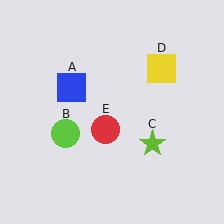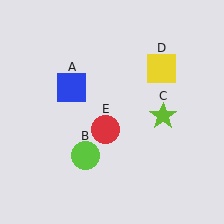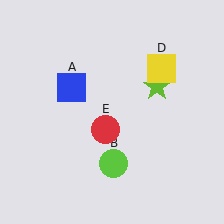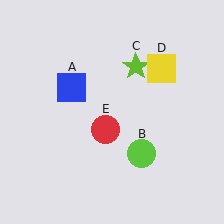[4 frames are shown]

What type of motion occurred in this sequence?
The lime circle (object B), lime star (object C) rotated counterclockwise around the center of the scene.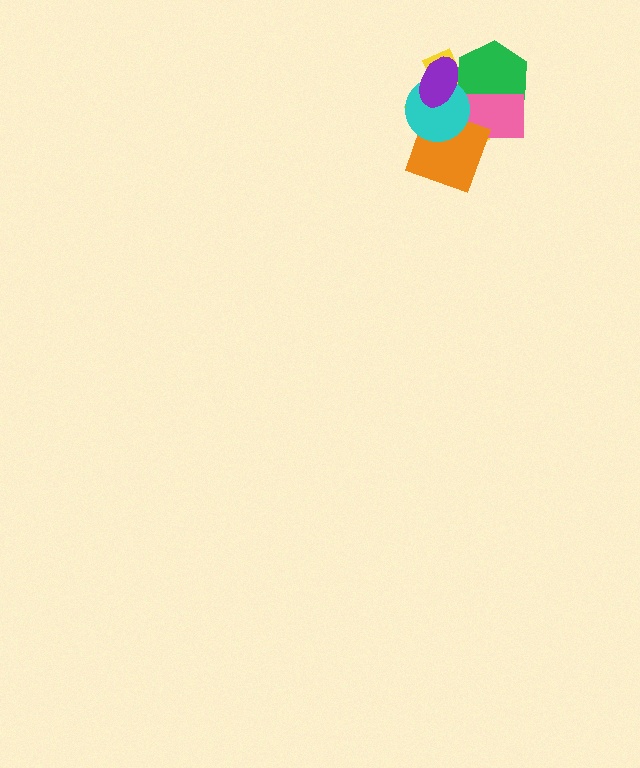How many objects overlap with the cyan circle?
5 objects overlap with the cyan circle.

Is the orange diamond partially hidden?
Yes, it is partially covered by another shape.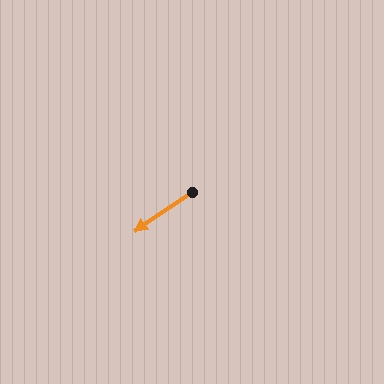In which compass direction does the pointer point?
Southwest.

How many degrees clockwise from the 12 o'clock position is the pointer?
Approximately 236 degrees.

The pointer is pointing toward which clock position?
Roughly 8 o'clock.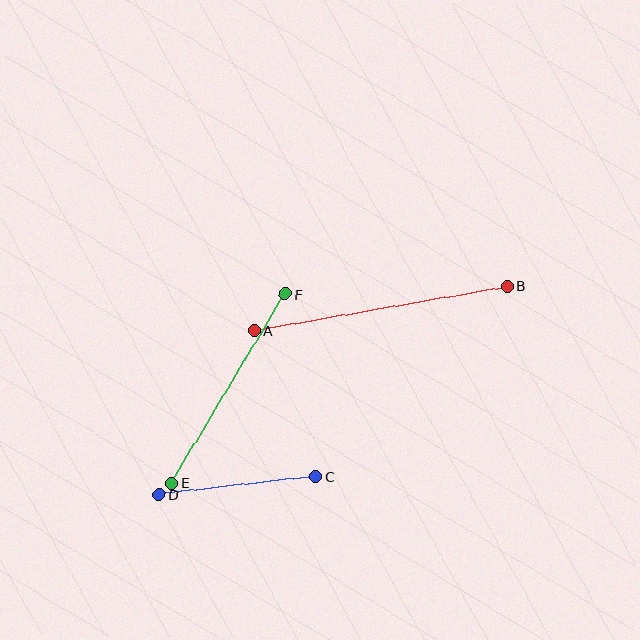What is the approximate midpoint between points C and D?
The midpoint is at approximately (237, 486) pixels.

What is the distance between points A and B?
The distance is approximately 257 pixels.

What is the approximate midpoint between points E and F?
The midpoint is at approximately (228, 389) pixels.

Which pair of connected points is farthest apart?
Points A and B are farthest apart.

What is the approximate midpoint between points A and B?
The midpoint is at approximately (381, 308) pixels.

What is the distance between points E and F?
The distance is approximately 221 pixels.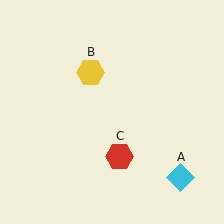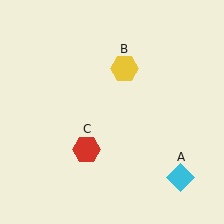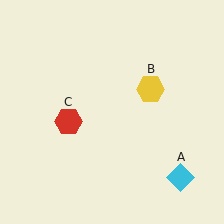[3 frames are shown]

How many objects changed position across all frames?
2 objects changed position: yellow hexagon (object B), red hexagon (object C).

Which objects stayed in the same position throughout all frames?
Cyan diamond (object A) remained stationary.